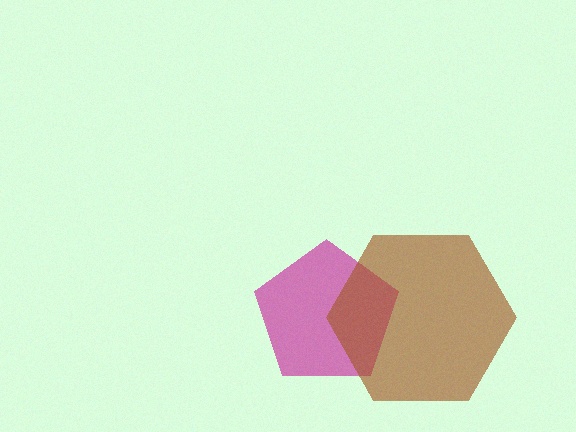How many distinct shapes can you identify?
There are 2 distinct shapes: a magenta pentagon, a brown hexagon.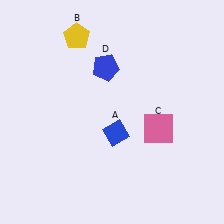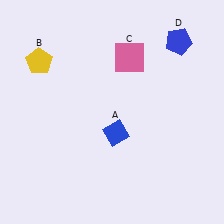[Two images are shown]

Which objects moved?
The objects that moved are: the yellow pentagon (B), the pink square (C), the blue pentagon (D).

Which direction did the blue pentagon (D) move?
The blue pentagon (D) moved right.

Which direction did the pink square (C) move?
The pink square (C) moved up.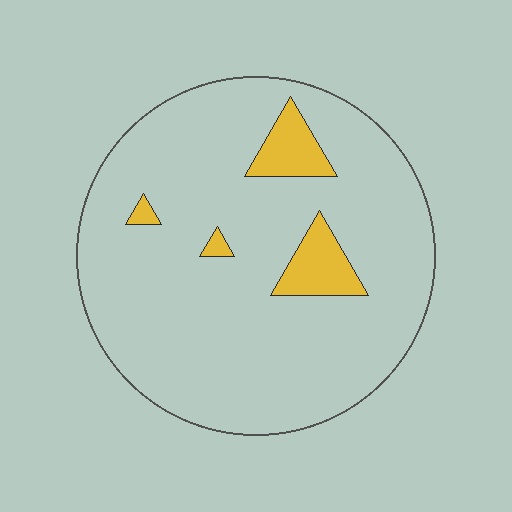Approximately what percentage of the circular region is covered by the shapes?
Approximately 10%.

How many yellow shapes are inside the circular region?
4.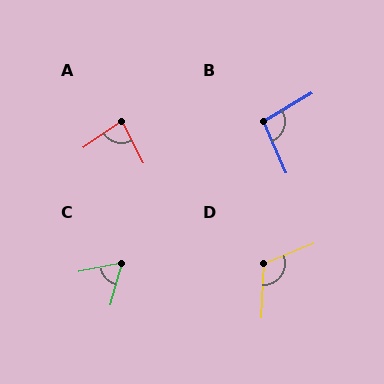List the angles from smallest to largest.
C (63°), A (83°), B (97°), D (115°).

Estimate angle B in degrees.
Approximately 97 degrees.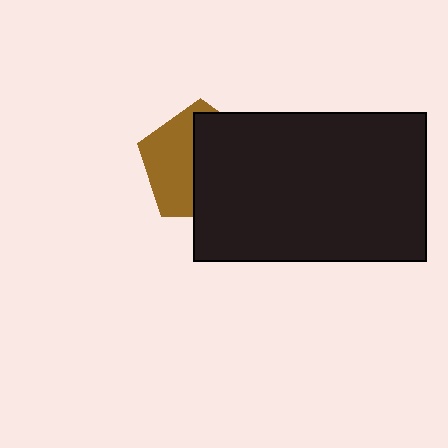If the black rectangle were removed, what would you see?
You would see the complete brown pentagon.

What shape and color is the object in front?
The object in front is a black rectangle.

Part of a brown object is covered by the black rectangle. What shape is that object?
It is a pentagon.